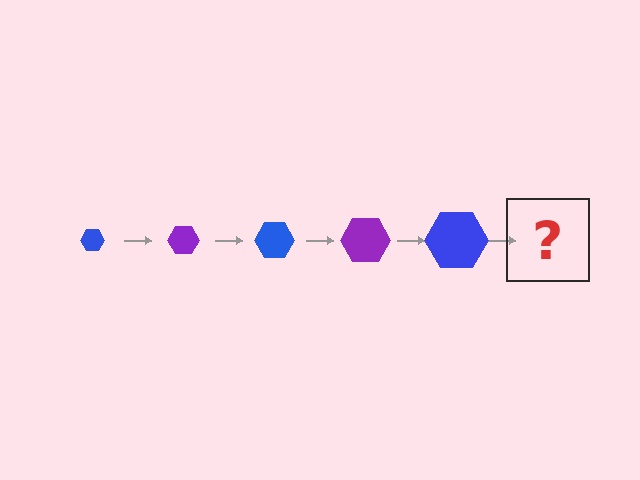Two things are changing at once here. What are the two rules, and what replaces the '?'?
The two rules are that the hexagon grows larger each step and the color cycles through blue and purple. The '?' should be a purple hexagon, larger than the previous one.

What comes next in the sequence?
The next element should be a purple hexagon, larger than the previous one.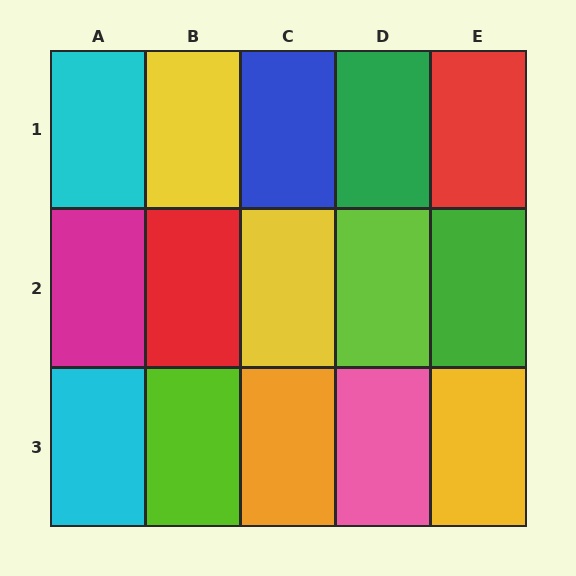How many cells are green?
2 cells are green.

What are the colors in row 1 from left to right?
Cyan, yellow, blue, green, red.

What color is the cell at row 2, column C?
Yellow.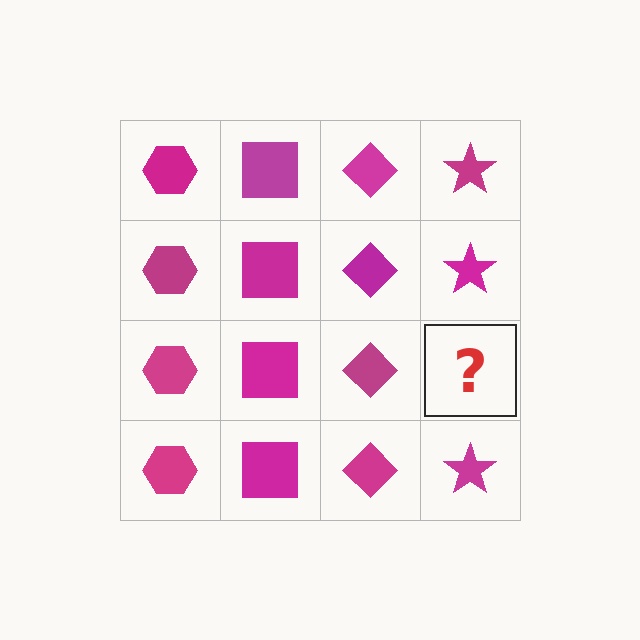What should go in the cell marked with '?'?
The missing cell should contain a magenta star.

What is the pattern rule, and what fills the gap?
The rule is that each column has a consistent shape. The gap should be filled with a magenta star.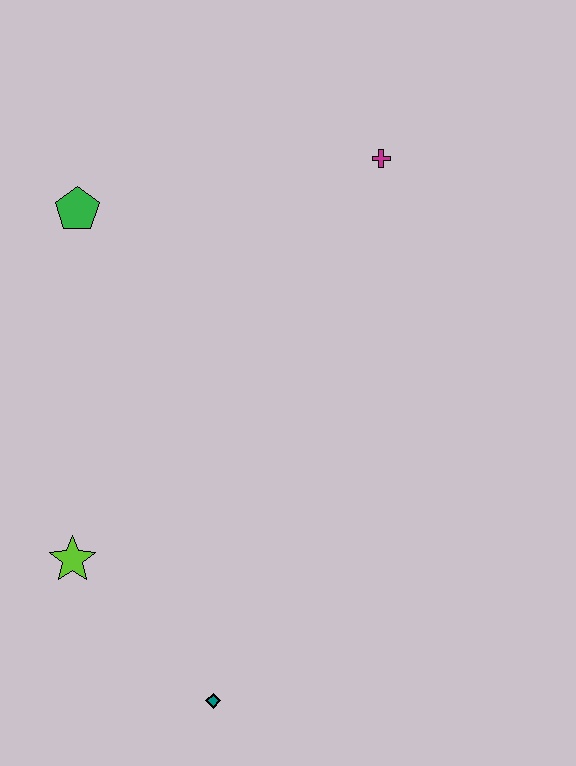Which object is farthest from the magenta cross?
The teal diamond is farthest from the magenta cross.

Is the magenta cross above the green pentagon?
Yes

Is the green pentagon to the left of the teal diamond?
Yes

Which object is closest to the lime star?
The teal diamond is closest to the lime star.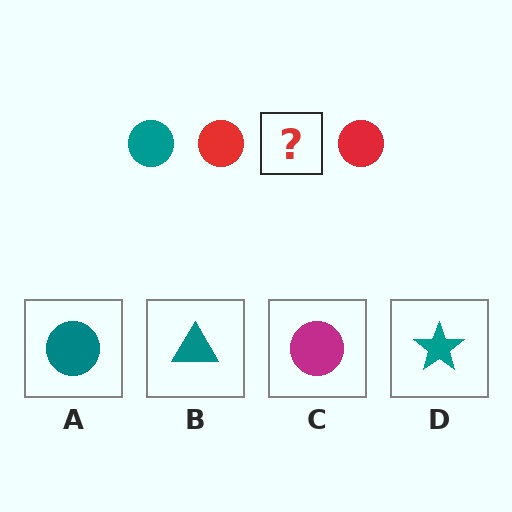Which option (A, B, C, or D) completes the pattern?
A.